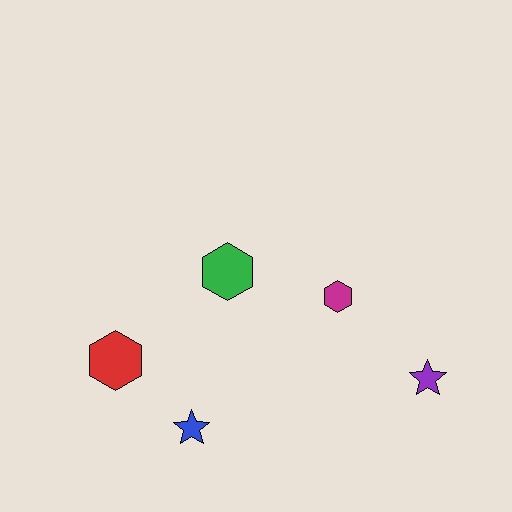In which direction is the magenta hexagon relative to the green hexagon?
The magenta hexagon is to the right of the green hexagon.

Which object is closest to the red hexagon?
The blue star is closest to the red hexagon.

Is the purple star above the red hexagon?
No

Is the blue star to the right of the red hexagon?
Yes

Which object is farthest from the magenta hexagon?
The red hexagon is farthest from the magenta hexagon.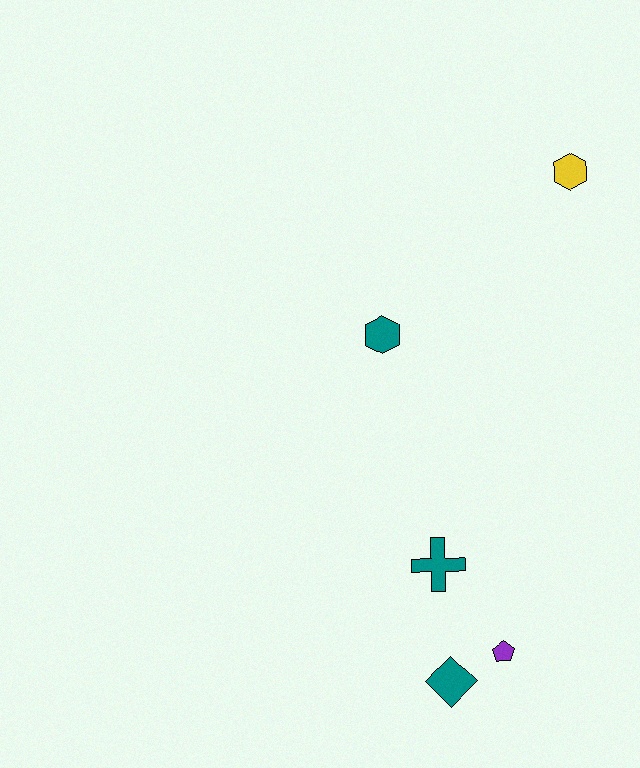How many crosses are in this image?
There is 1 cross.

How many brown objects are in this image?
There are no brown objects.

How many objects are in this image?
There are 5 objects.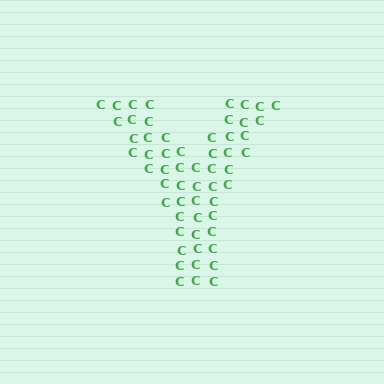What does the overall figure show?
The overall figure shows the letter Y.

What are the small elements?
The small elements are letter C's.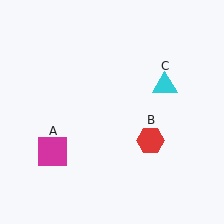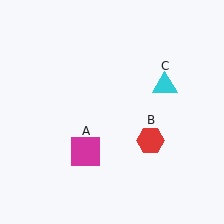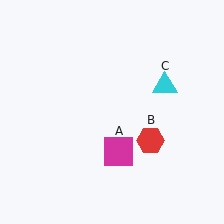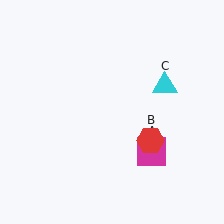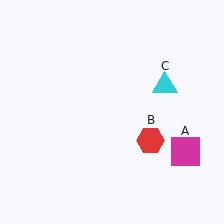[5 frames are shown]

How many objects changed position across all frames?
1 object changed position: magenta square (object A).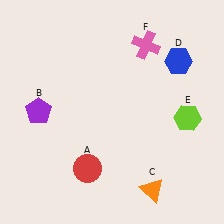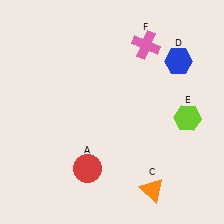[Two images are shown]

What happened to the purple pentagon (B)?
The purple pentagon (B) was removed in Image 2. It was in the top-left area of Image 1.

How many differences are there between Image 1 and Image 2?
There is 1 difference between the two images.